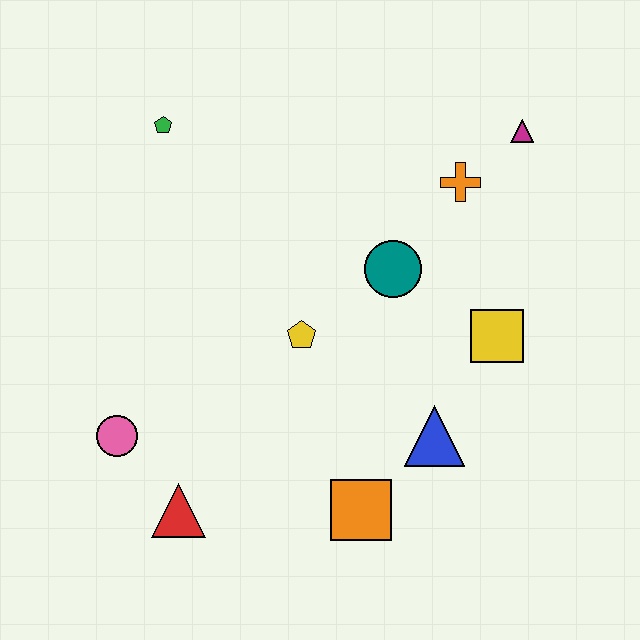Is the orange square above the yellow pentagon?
No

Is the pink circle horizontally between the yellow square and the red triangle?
No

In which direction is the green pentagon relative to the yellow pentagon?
The green pentagon is above the yellow pentagon.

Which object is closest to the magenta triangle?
The orange cross is closest to the magenta triangle.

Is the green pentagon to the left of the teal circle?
Yes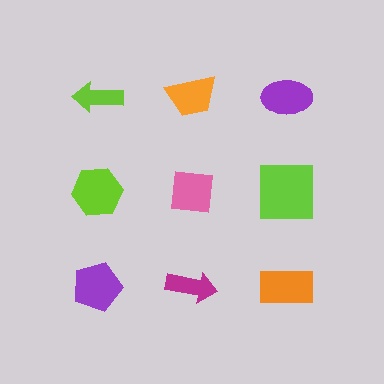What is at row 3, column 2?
A magenta arrow.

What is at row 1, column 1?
A lime arrow.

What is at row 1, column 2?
An orange trapezoid.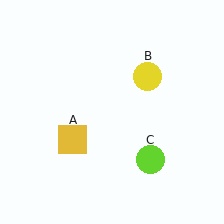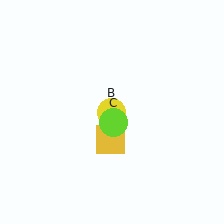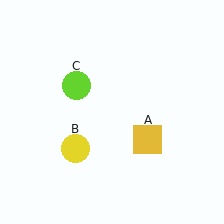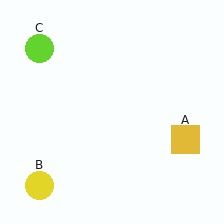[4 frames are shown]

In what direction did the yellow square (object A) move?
The yellow square (object A) moved right.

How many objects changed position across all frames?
3 objects changed position: yellow square (object A), yellow circle (object B), lime circle (object C).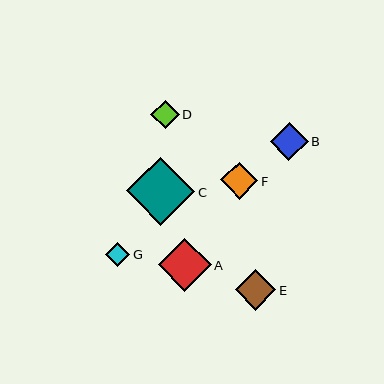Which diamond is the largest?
Diamond C is the largest with a size of approximately 68 pixels.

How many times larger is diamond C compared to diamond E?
Diamond C is approximately 1.7 times the size of diamond E.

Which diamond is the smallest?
Diamond G is the smallest with a size of approximately 24 pixels.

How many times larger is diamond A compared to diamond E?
Diamond A is approximately 1.3 times the size of diamond E.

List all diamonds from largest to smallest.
From largest to smallest: C, A, E, B, F, D, G.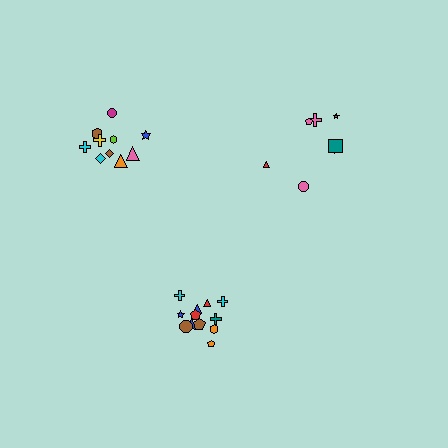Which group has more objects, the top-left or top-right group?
The top-left group.